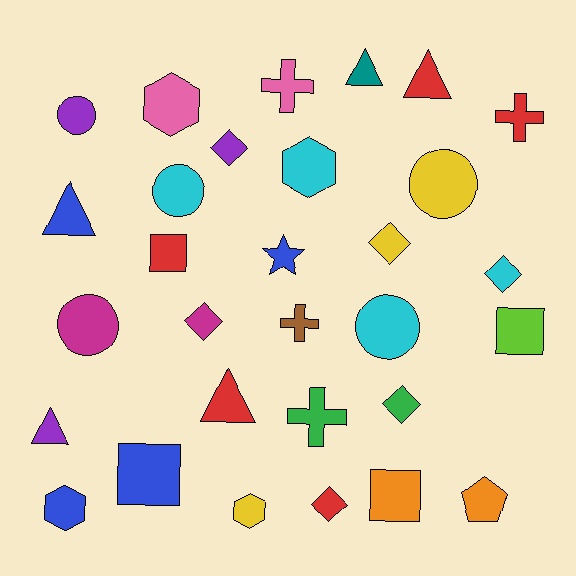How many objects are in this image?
There are 30 objects.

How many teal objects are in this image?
There is 1 teal object.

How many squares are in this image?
There are 4 squares.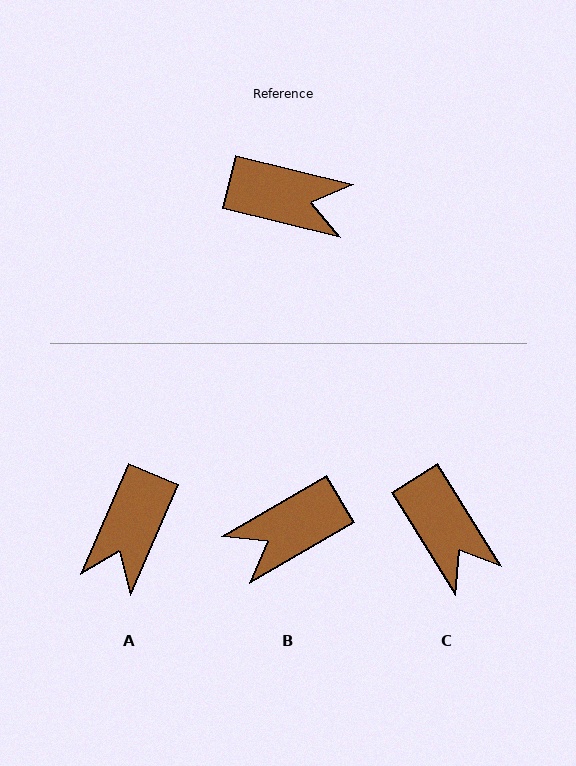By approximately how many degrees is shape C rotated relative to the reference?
Approximately 44 degrees clockwise.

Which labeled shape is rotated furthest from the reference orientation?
B, about 136 degrees away.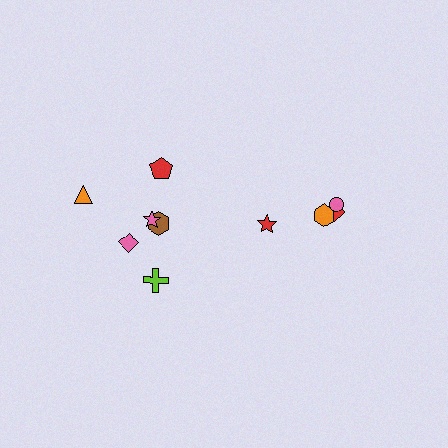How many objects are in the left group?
There are 6 objects.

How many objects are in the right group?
There are 4 objects.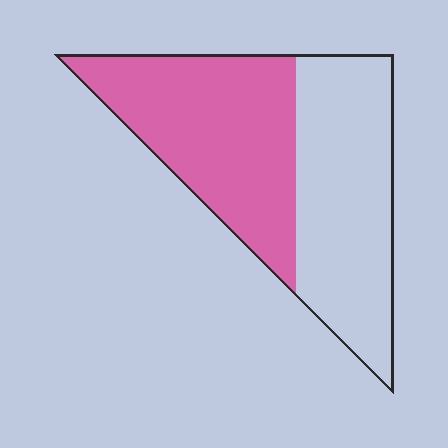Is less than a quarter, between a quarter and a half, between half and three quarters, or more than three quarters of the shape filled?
Between half and three quarters.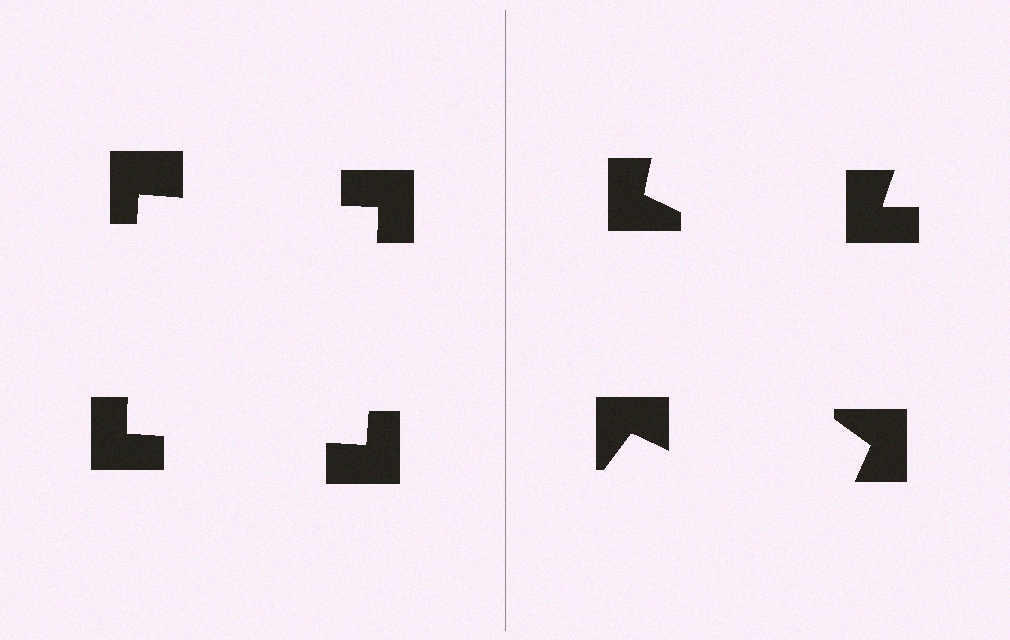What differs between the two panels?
The notched squares are positioned identically on both sides; only the wedge orientations differ. On the left they align to a square; on the right they are misaligned.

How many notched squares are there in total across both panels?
8 — 4 on each side.